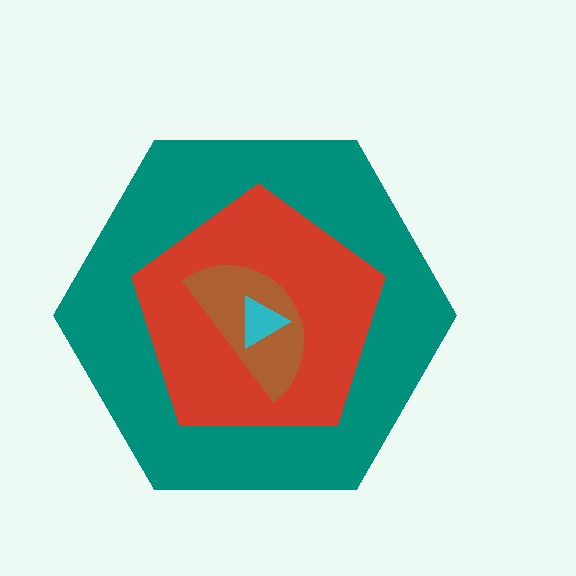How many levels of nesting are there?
4.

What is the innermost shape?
The cyan triangle.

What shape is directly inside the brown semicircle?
The cyan triangle.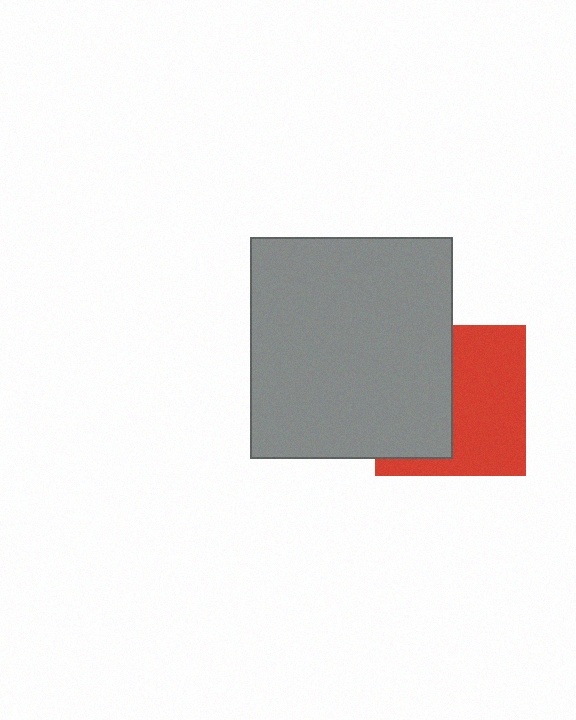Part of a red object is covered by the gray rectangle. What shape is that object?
It is a square.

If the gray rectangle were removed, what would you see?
You would see the complete red square.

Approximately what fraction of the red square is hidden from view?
Roughly 46% of the red square is hidden behind the gray rectangle.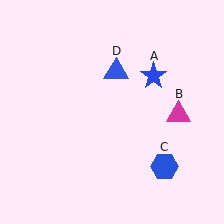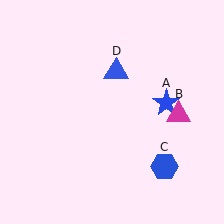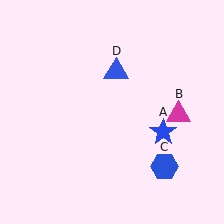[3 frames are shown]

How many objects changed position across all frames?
1 object changed position: blue star (object A).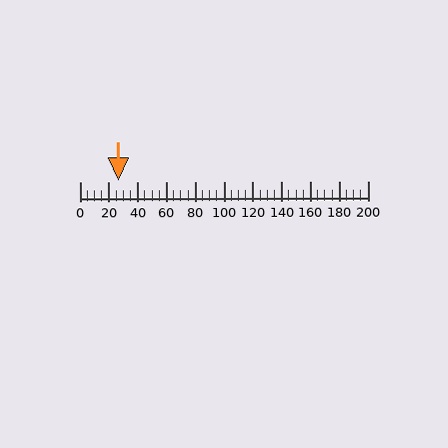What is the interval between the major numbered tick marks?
The major tick marks are spaced 20 units apart.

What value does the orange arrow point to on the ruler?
The orange arrow points to approximately 27.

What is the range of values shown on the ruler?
The ruler shows values from 0 to 200.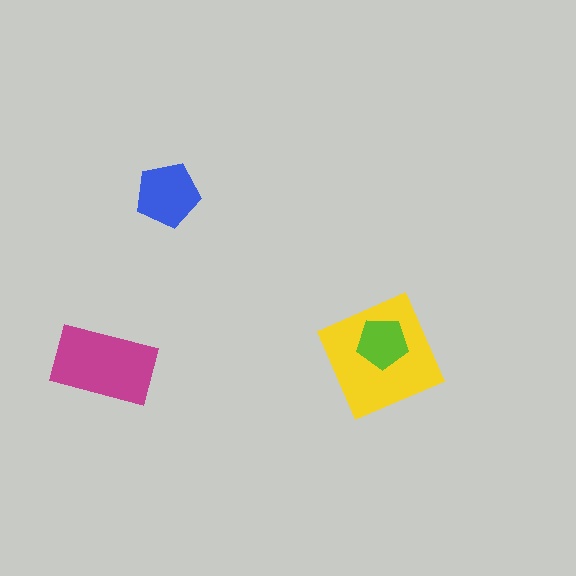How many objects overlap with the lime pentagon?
1 object overlaps with the lime pentagon.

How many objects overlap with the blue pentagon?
0 objects overlap with the blue pentagon.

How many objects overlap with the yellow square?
1 object overlaps with the yellow square.